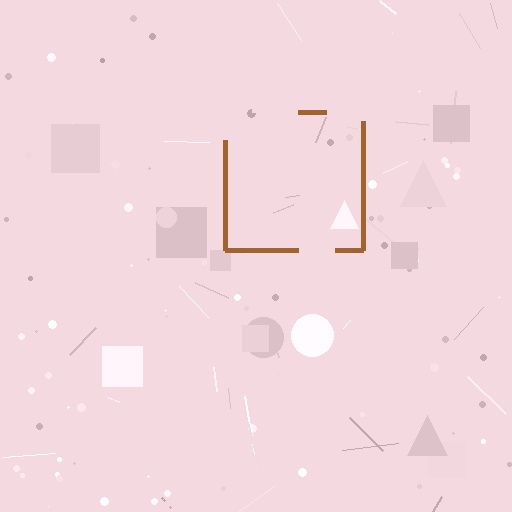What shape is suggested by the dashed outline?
The dashed outline suggests a square.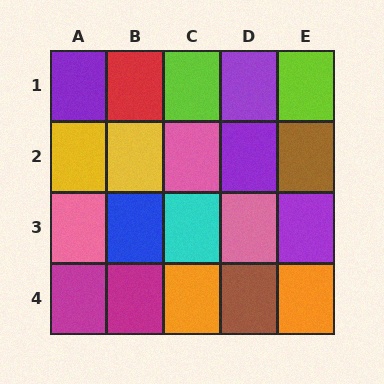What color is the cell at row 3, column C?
Cyan.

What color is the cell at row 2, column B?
Yellow.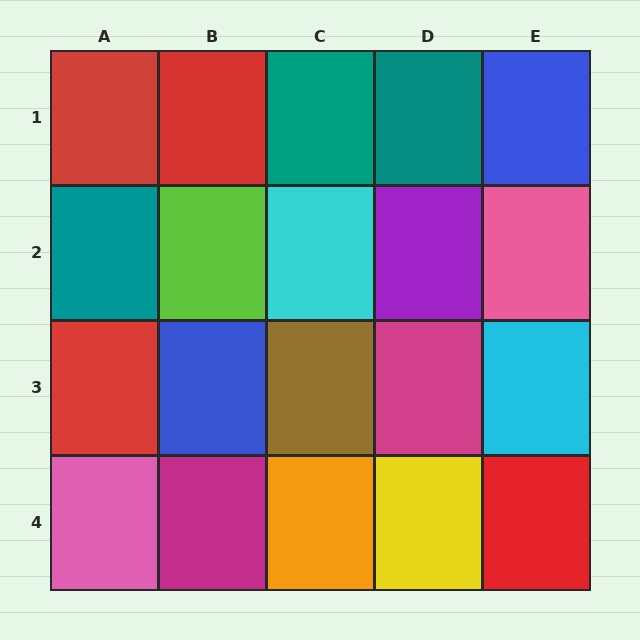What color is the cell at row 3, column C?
Brown.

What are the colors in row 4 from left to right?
Pink, magenta, orange, yellow, red.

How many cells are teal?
3 cells are teal.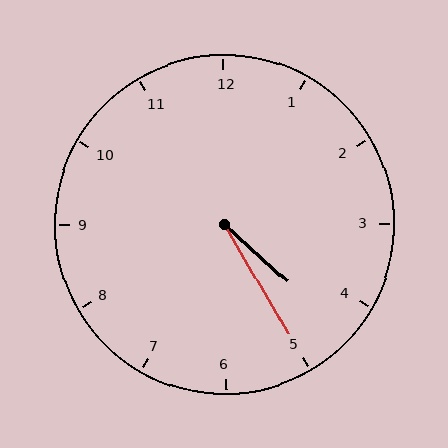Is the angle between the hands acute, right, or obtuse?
It is acute.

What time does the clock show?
4:25.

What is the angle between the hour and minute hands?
Approximately 18 degrees.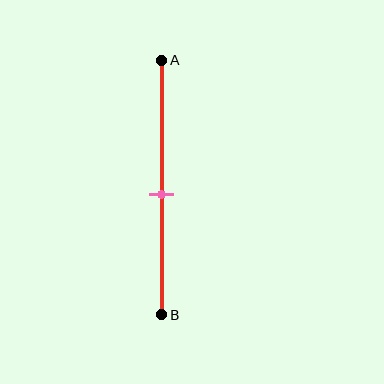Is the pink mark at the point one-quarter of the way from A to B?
No, the mark is at about 55% from A, not at the 25% one-quarter point.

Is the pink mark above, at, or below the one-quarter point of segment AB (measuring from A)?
The pink mark is below the one-quarter point of segment AB.